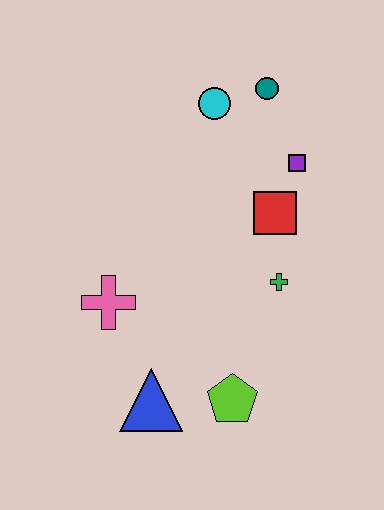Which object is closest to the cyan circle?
The teal circle is closest to the cyan circle.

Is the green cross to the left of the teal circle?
No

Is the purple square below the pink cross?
No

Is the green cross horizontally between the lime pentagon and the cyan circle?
No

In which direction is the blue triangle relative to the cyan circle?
The blue triangle is below the cyan circle.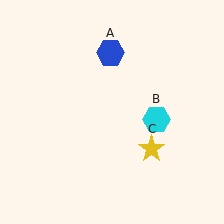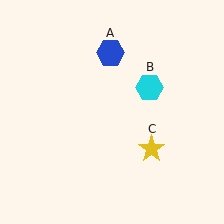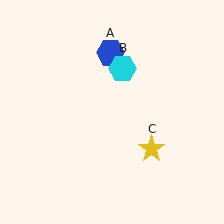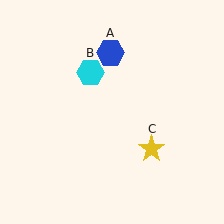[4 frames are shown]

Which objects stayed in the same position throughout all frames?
Blue hexagon (object A) and yellow star (object C) remained stationary.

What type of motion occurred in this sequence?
The cyan hexagon (object B) rotated counterclockwise around the center of the scene.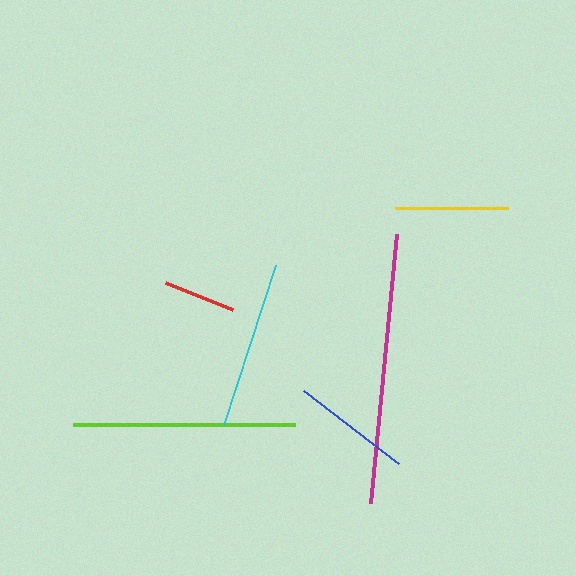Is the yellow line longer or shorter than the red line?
The yellow line is longer than the red line.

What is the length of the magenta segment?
The magenta segment is approximately 270 pixels long.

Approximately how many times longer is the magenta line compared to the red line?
The magenta line is approximately 3.8 times the length of the red line.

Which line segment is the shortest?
The red line is the shortest at approximately 72 pixels.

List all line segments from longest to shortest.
From longest to shortest: magenta, lime, cyan, blue, yellow, red.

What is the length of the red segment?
The red segment is approximately 72 pixels long.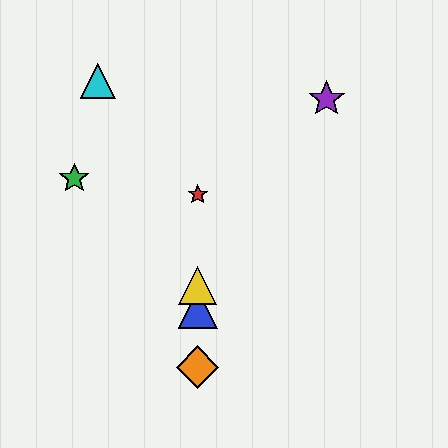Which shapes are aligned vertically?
The red star, the blue triangle, the yellow triangle, the orange diamond are aligned vertically.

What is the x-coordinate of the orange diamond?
The orange diamond is at x≈198.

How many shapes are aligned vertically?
4 shapes (the red star, the blue triangle, the yellow triangle, the orange diamond) are aligned vertically.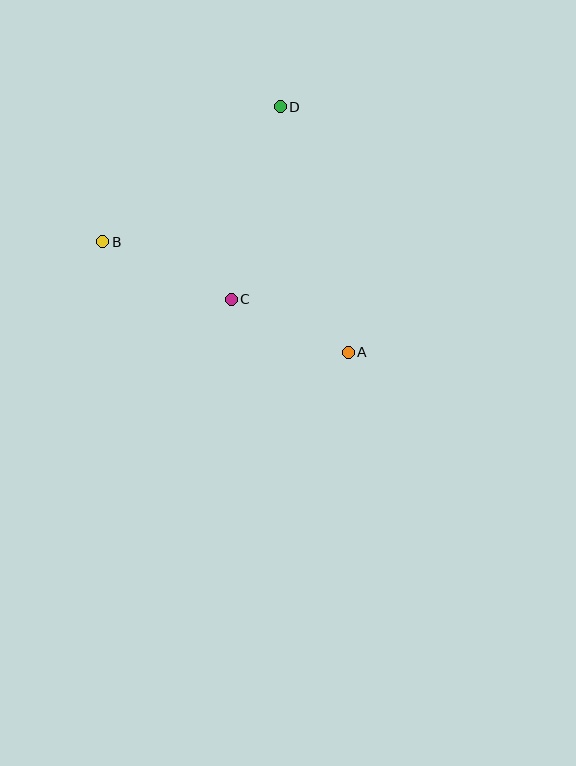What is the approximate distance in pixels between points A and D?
The distance between A and D is approximately 255 pixels.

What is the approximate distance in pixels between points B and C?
The distance between B and C is approximately 141 pixels.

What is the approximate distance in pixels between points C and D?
The distance between C and D is approximately 199 pixels.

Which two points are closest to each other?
Points A and C are closest to each other.